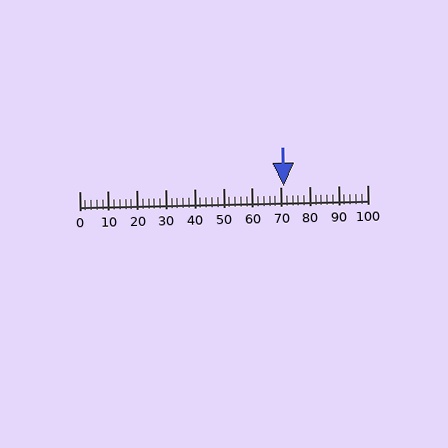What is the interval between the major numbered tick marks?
The major tick marks are spaced 10 units apart.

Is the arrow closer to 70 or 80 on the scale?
The arrow is closer to 70.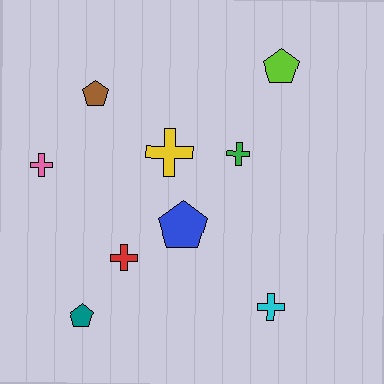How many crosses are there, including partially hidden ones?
There are 5 crosses.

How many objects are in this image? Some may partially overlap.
There are 9 objects.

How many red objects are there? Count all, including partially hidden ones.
There is 1 red object.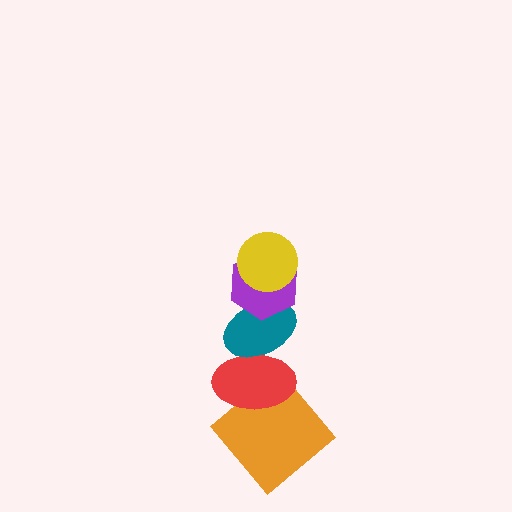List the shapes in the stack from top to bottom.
From top to bottom: the yellow circle, the purple hexagon, the teal ellipse, the red ellipse, the orange diamond.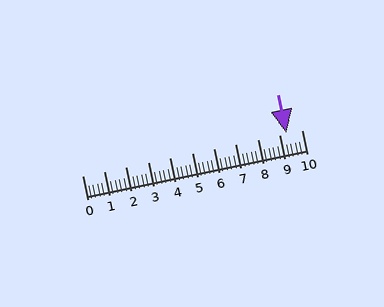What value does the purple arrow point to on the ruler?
The purple arrow points to approximately 9.3.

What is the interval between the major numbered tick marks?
The major tick marks are spaced 1 units apart.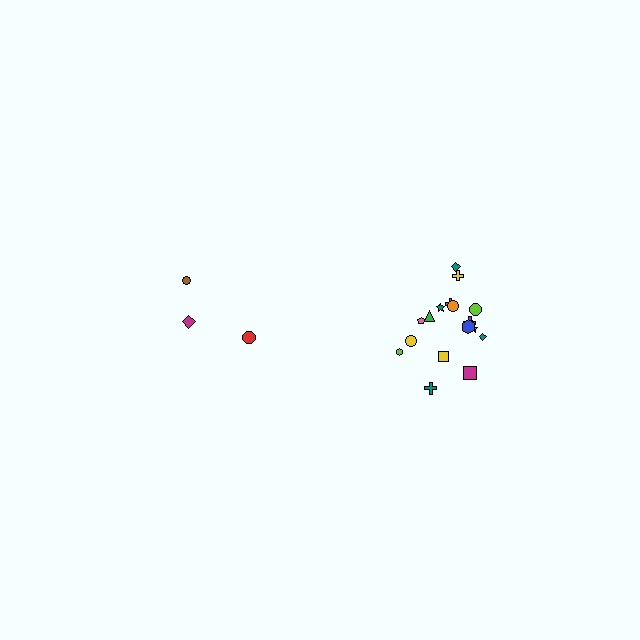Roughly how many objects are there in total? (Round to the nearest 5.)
Roughly 20 objects in total.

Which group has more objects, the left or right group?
The right group.